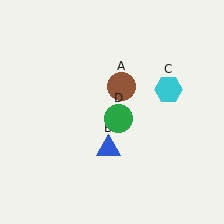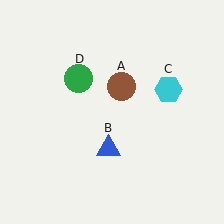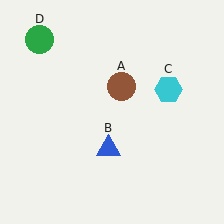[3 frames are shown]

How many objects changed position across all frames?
1 object changed position: green circle (object D).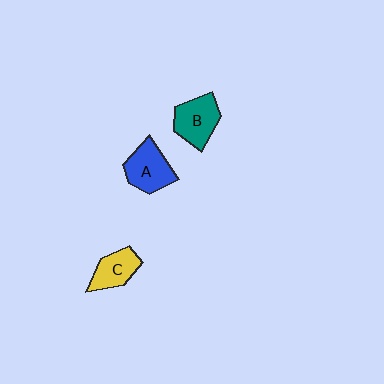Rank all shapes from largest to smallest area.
From largest to smallest: A (blue), B (teal), C (yellow).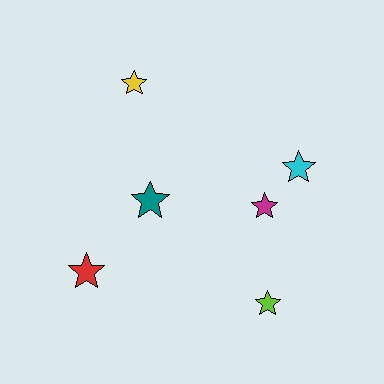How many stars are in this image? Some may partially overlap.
There are 6 stars.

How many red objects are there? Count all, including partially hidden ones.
There is 1 red object.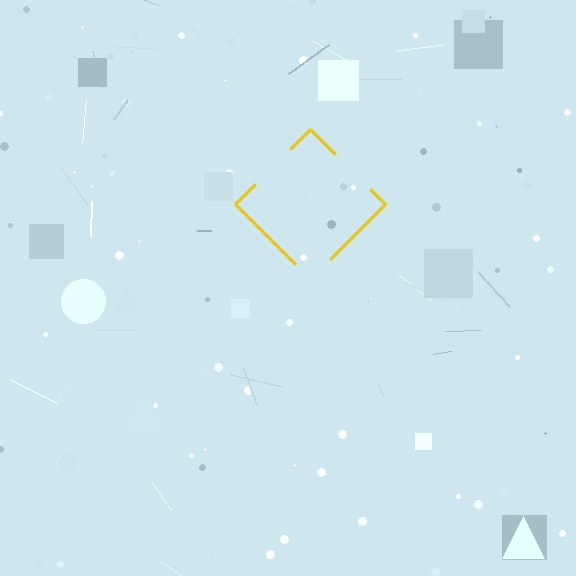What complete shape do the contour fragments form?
The contour fragments form a diamond.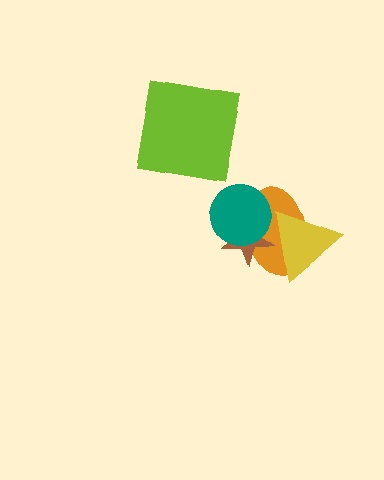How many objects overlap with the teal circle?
2 objects overlap with the teal circle.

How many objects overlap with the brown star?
3 objects overlap with the brown star.